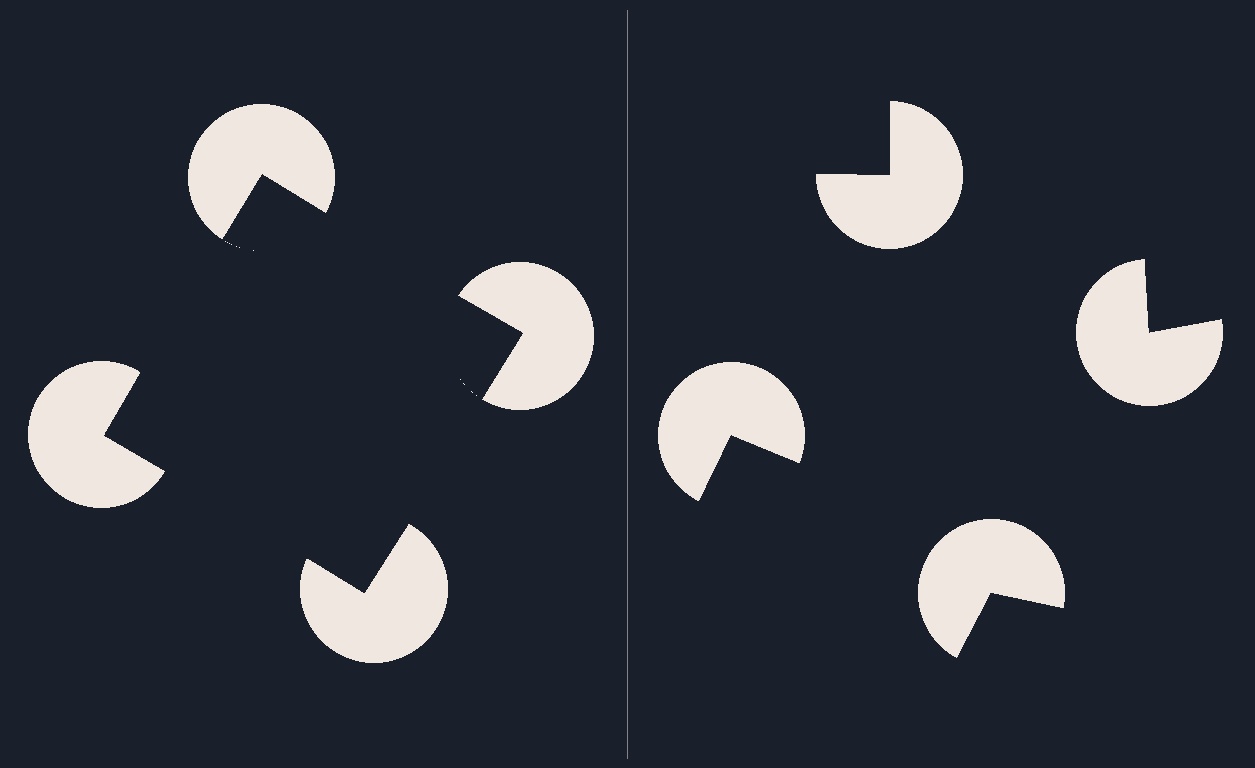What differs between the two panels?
The pac-man discs are positioned identically on both sides; only the wedge orientations differ. On the left they align to a square; on the right they are misaligned.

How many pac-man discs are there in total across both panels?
8 — 4 on each side.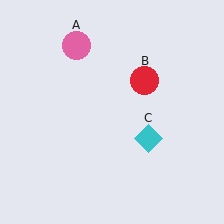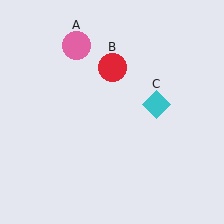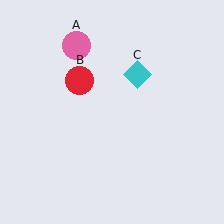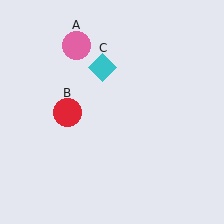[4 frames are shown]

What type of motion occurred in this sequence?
The red circle (object B), cyan diamond (object C) rotated counterclockwise around the center of the scene.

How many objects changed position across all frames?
2 objects changed position: red circle (object B), cyan diamond (object C).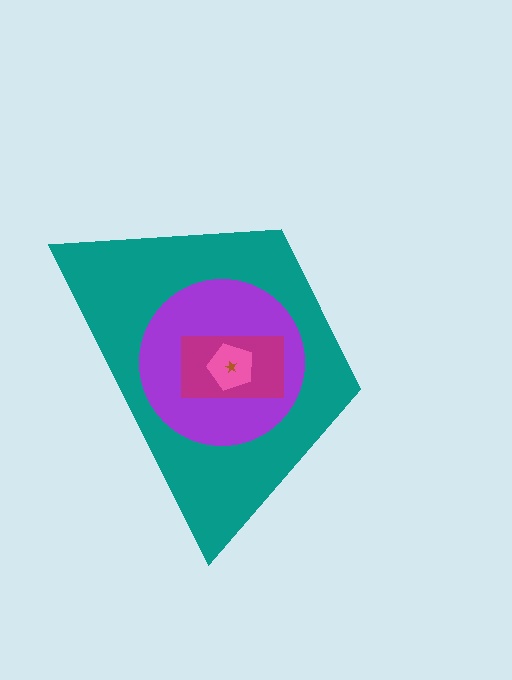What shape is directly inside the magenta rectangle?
The pink pentagon.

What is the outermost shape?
The teal trapezoid.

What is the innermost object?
The brown star.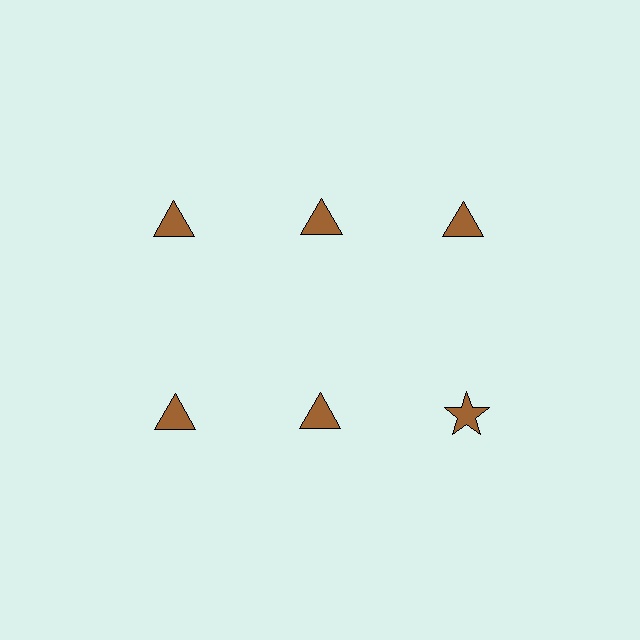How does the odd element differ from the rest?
It has a different shape: star instead of triangle.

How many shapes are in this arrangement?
There are 6 shapes arranged in a grid pattern.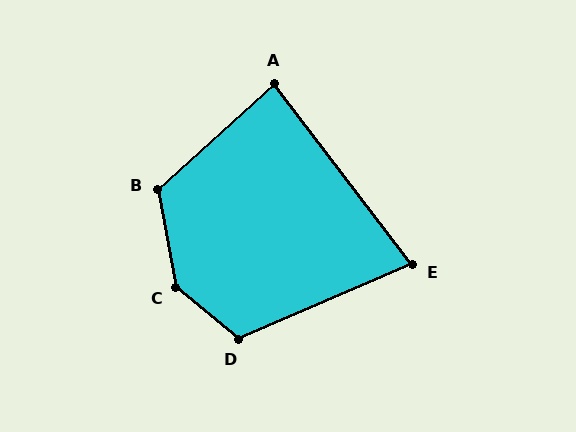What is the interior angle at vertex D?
Approximately 117 degrees (obtuse).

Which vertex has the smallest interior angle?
E, at approximately 76 degrees.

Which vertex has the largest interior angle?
C, at approximately 140 degrees.